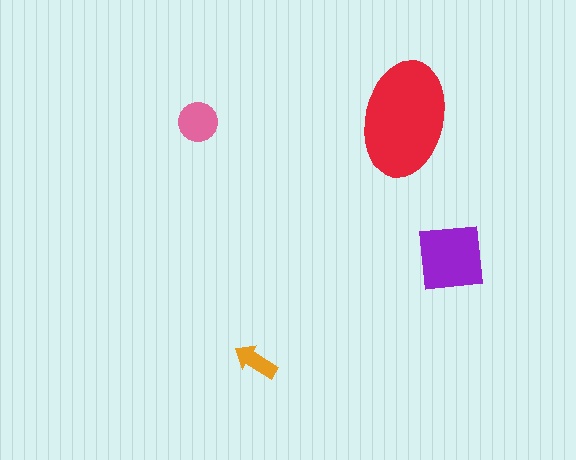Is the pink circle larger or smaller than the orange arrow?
Larger.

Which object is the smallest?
The orange arrow.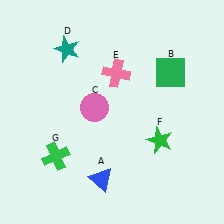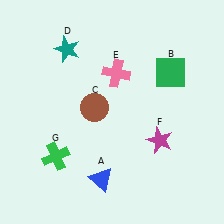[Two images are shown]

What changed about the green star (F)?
In Image 1, F is green. In Image 2, it changed to magenta.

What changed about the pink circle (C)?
In Image 1, C is pink. In Image 2, it changed to brown.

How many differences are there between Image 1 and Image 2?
There are 2 differences between the two images.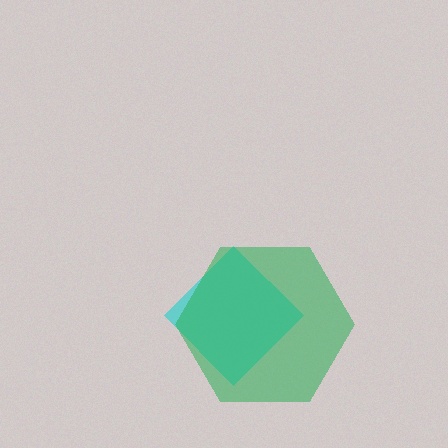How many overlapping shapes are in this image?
There are 2 overlapping shapes in the image.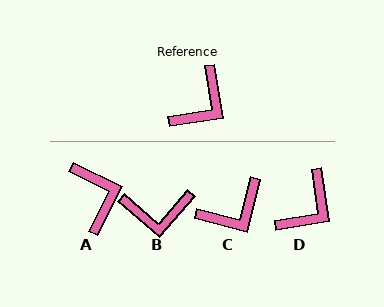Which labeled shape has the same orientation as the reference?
D.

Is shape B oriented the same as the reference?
No, it is off by about 50 degrees.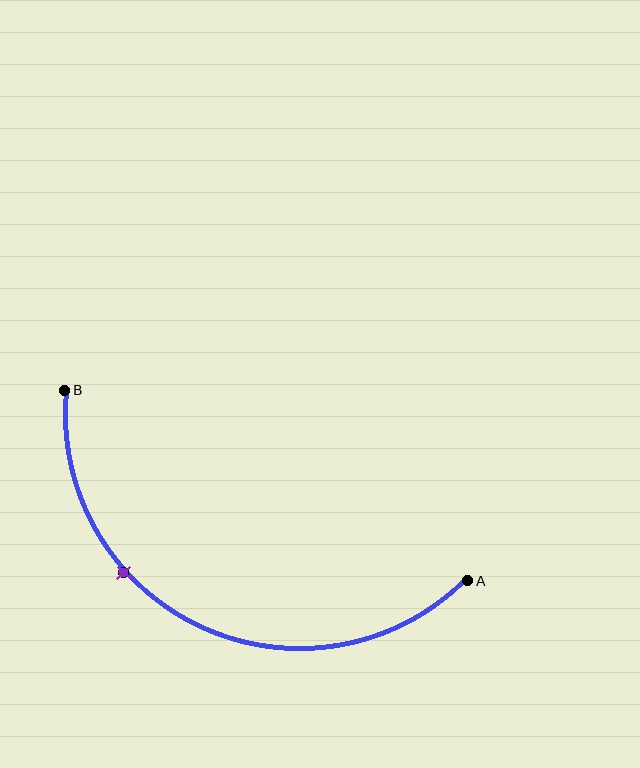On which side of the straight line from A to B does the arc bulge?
The arc bulges below the straight line connecting A and B.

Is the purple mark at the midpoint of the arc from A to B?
No. The purple mark lies on the arc but is closer to endpoint B. The arc midpoint would be at the point on the curve equidistant along the arc from both A and B.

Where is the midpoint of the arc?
The arc midpoint is the point on the curve farthest from the straight line joining A and B. It sits below that line.